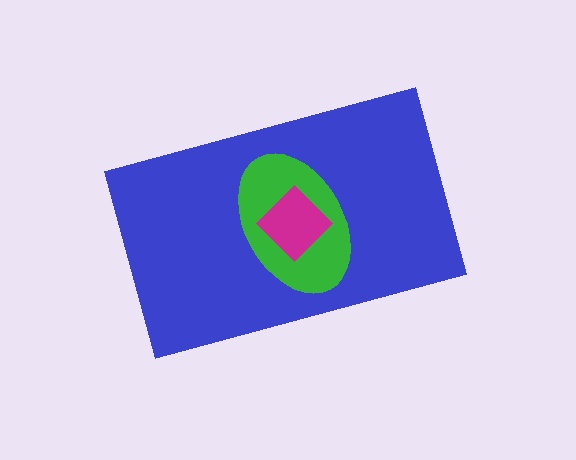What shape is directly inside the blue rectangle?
The green ellipse.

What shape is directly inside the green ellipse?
The magenta diamond.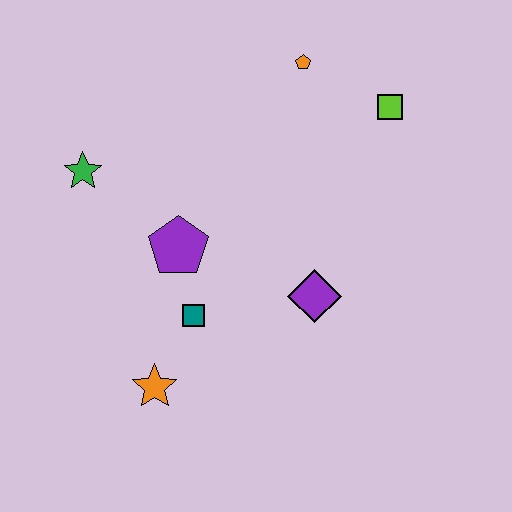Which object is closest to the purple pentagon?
The teal square is closest to the purple pentagon.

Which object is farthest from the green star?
The lime square is farthest from the green star.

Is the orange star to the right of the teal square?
No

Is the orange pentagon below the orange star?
No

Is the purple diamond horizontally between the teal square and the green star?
No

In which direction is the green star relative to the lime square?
The green star is to the left of the lime square.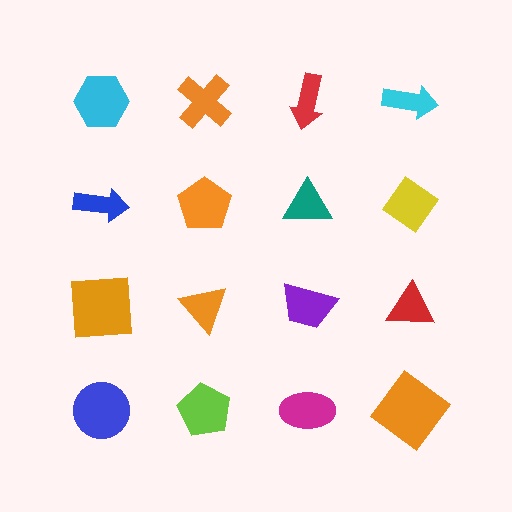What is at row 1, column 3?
A red arrow.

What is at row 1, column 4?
A cyan arrow.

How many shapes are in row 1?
4 shapes.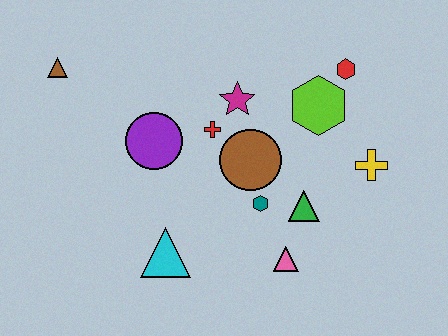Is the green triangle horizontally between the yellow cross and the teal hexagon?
Yes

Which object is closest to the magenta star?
The red cross is closest to the magenta star.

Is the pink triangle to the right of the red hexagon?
No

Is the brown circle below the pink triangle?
No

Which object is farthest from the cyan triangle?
The red hexagon is farthest from the cyan triangle.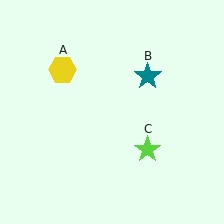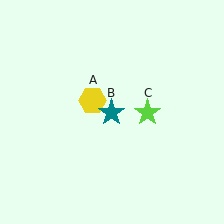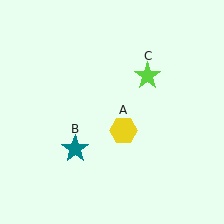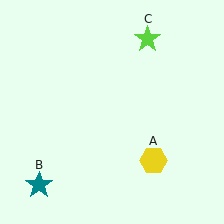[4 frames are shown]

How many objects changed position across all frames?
3 objects changed position: yellow hexagon (object A), teal star (object B), lime star (object C).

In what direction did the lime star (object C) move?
The lime star (object C) moved up.